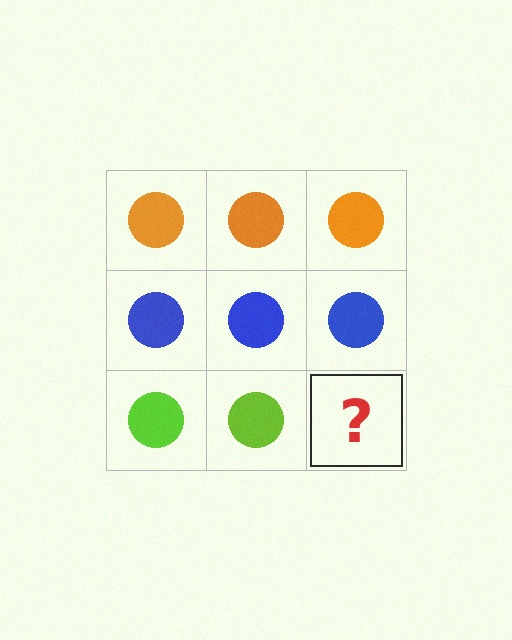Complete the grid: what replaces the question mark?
The question mark should be replaced with a lime circle.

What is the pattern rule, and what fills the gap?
The rule is that each row has a consistent color. The gap should be filled with a lime circle.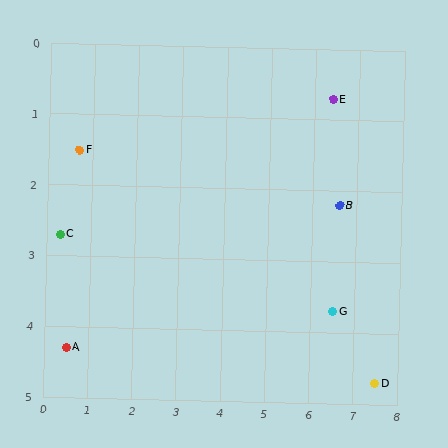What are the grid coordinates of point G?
Point G is at approximately (6.5, 3.7).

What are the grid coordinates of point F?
Point F is at approximately (0.7, 1.5).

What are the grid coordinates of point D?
Point D is at approximately (7.5, 4.7).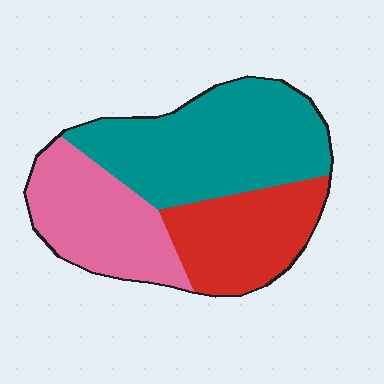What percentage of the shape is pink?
Pink takes up about one quarter (1/4) of the shape.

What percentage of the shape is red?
Red takes up about one quarter (1/4) of the shape.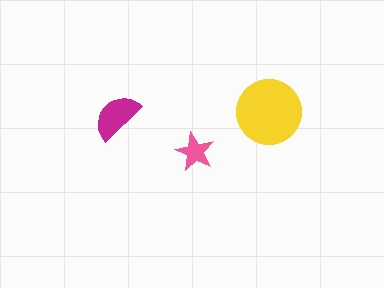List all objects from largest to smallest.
The yellow circle, the magenta semicircle, the pink star.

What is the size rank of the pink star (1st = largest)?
3rd.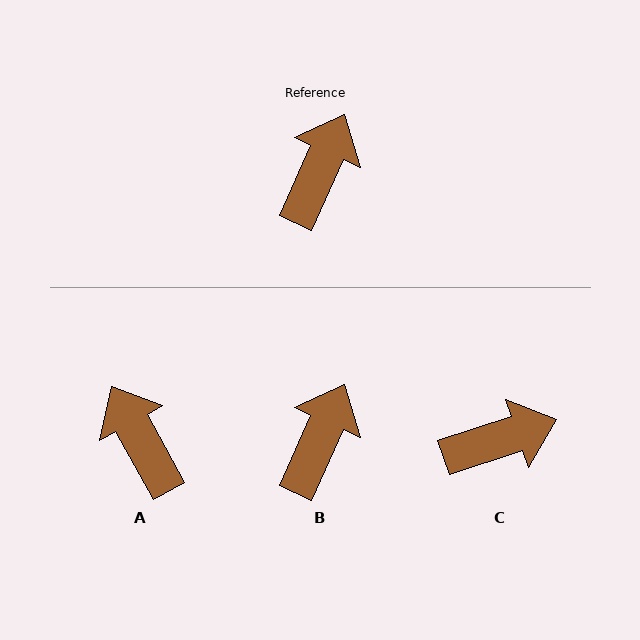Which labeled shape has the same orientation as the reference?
B.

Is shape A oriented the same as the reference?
No, it is off by about 53 degrees.